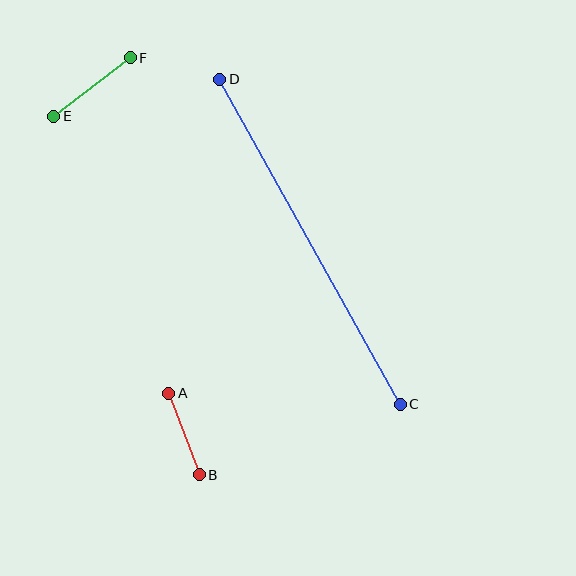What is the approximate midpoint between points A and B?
The midpoint is at approximately (184, 434) pixels.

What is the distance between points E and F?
The distance is approximately 96 pixels.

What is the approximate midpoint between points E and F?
The midpoint is at approximately (92, 87) pixels.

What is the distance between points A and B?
The distance is approximately 87 pixels.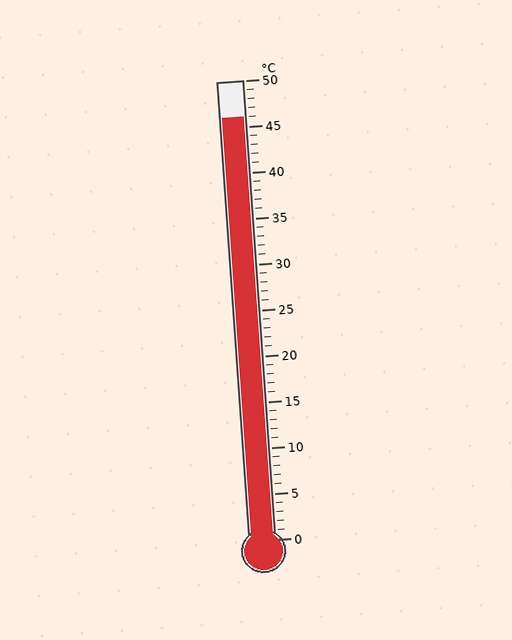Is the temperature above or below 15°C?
The temperature is above 15°C.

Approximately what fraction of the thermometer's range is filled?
The thermometer is filled to approximately 90% of its range.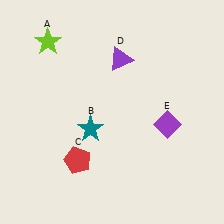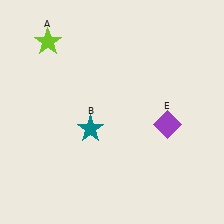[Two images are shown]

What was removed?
The red pentagon (C), the purple triangle (D) were removed in Image 2.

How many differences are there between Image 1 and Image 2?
There are 2 differences between the two images.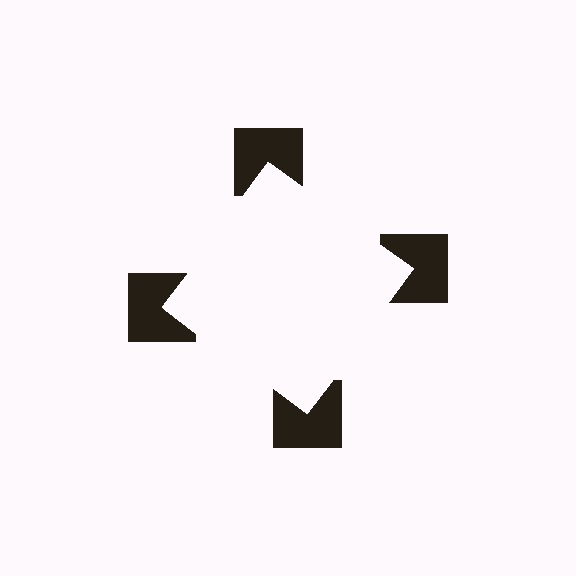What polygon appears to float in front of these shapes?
An illusory square — its edges are inferred from the aligned wedge cuts in the notched squares, not physically drawn.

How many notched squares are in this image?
There are 4 — one at each vertex of the illusory square.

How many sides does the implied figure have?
4 sides.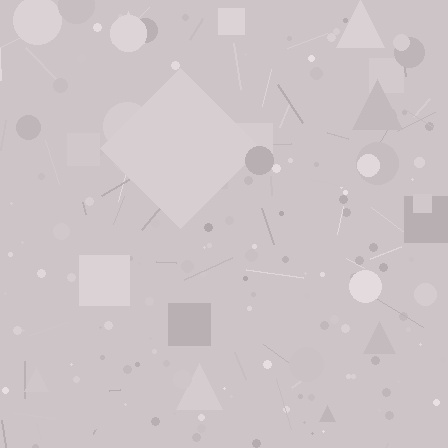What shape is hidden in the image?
A diamond is hidden in the image.